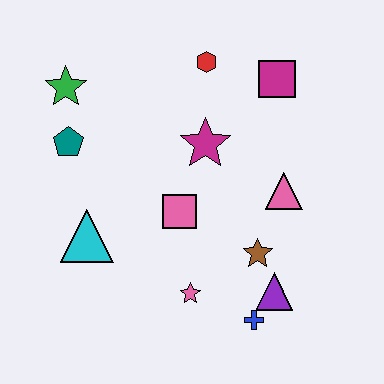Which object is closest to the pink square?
The magenta star is closest to the pink square.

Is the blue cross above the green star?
No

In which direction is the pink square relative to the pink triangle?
The pink square is to the left of the pink triangle.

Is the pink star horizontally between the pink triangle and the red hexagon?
No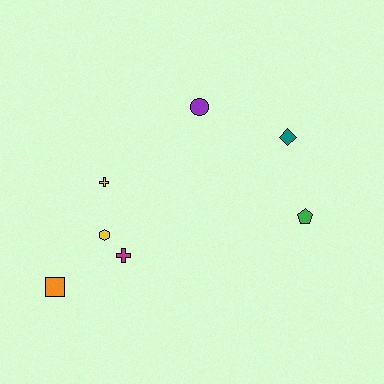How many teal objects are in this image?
There is 1 teal object.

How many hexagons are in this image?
There is 1 hexagon.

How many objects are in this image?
There are 7 objects.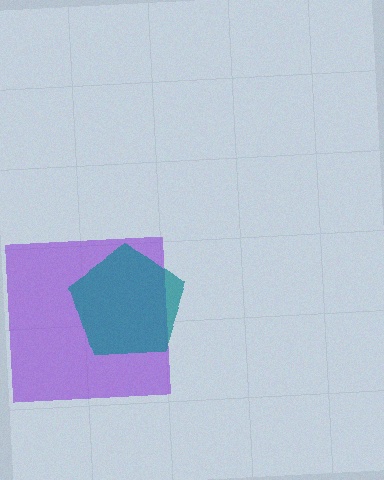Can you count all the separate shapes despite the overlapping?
Yes, there are 2 separate shapes.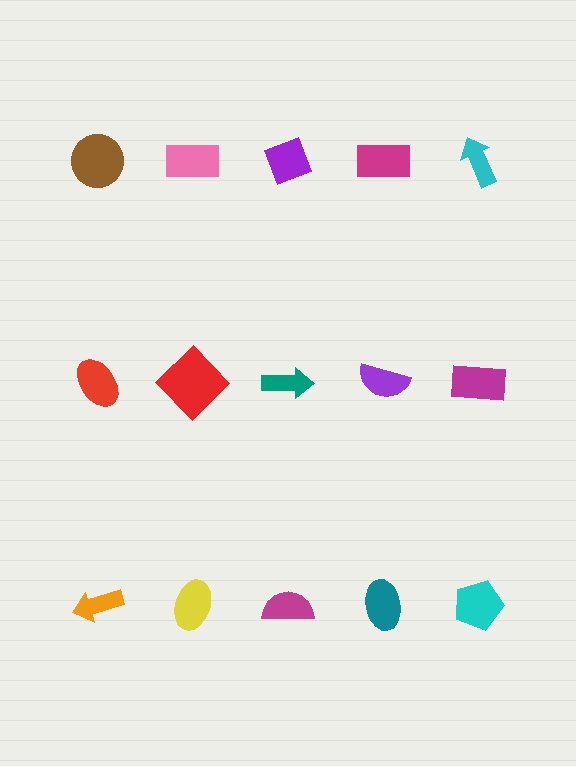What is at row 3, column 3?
A magenta semicircle.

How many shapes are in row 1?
5 shapes.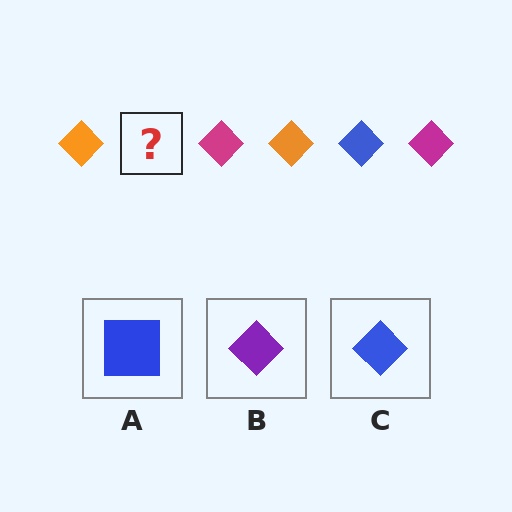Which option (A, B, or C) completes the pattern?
C.